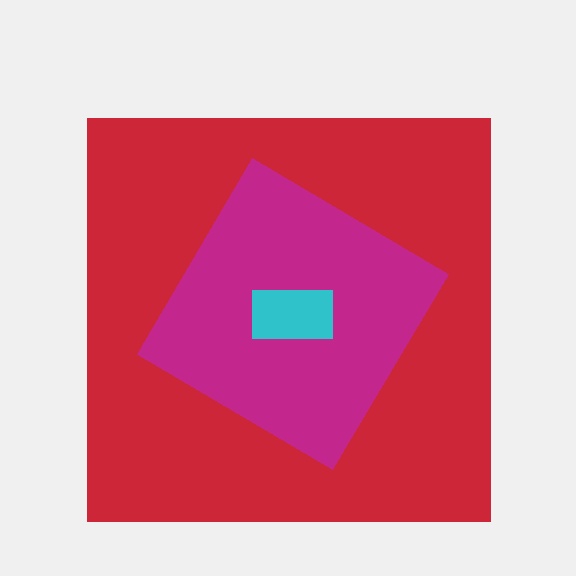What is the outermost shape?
The red square.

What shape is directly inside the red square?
The magenta diamond.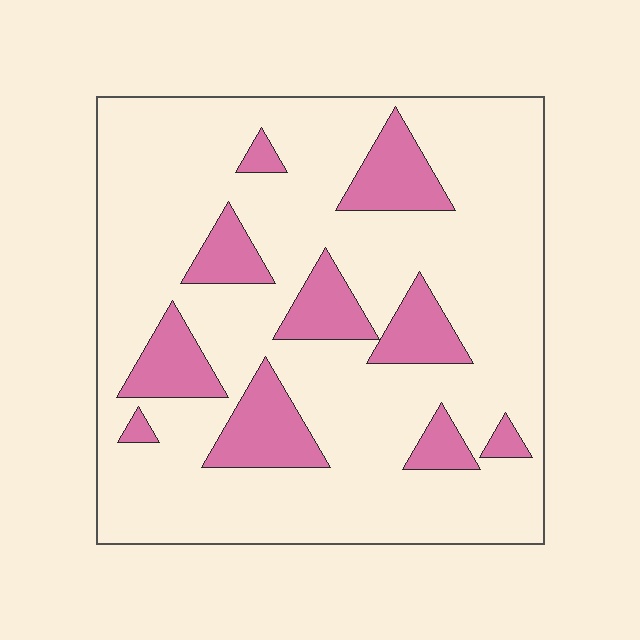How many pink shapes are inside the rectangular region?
10.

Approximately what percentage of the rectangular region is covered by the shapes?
Approximately 20%.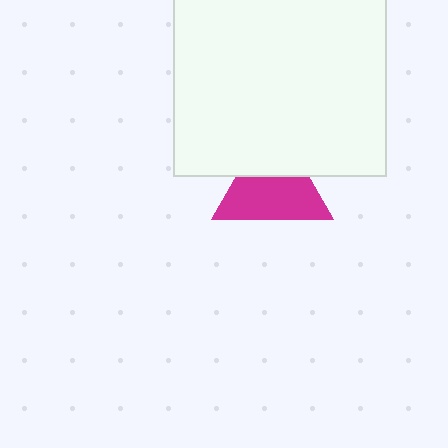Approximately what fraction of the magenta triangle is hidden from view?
Roughly 37% of the magenta triangle is hidden behind the white square.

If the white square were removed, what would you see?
You would see the complete magenta triangle.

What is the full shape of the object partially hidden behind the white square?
The partially hidden object is a magenta triangle.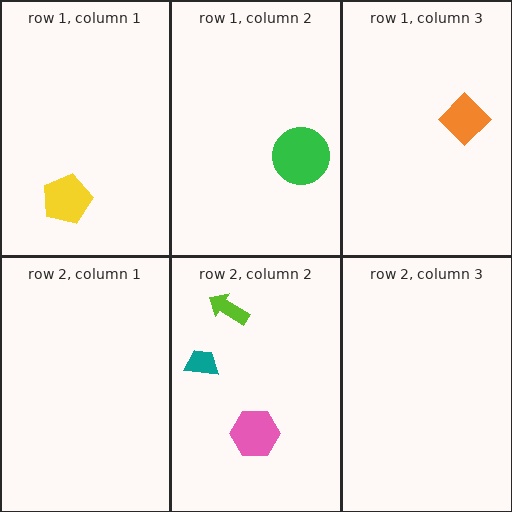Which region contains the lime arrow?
The row 2, column 2 region.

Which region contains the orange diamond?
The row 1, column 3 region.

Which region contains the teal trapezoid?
The row 2, column 2 region.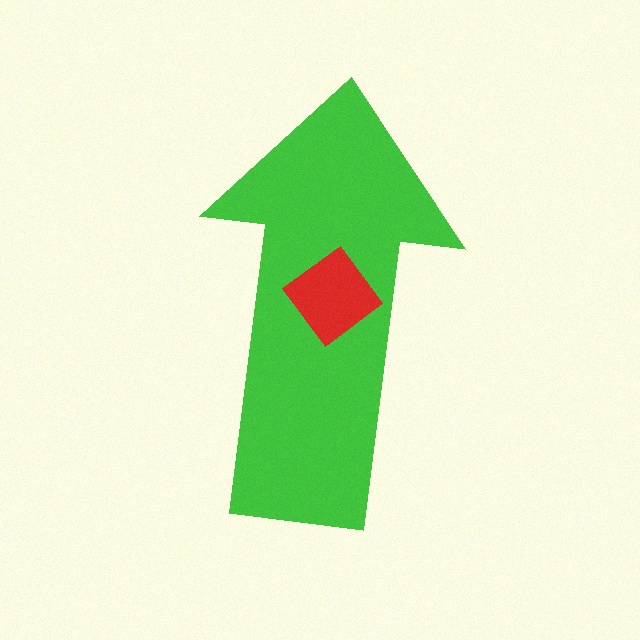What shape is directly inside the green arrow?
The red diamond.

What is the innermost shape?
The red diamond.